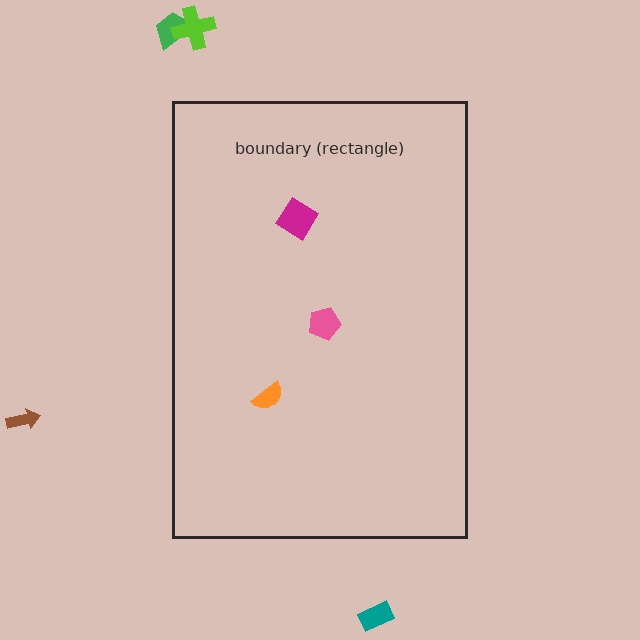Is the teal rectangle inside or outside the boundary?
Outside.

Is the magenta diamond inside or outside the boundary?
Inside.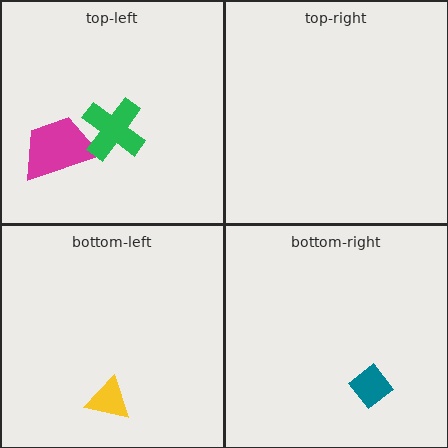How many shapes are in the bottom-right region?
1.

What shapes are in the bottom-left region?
The yellow triangle.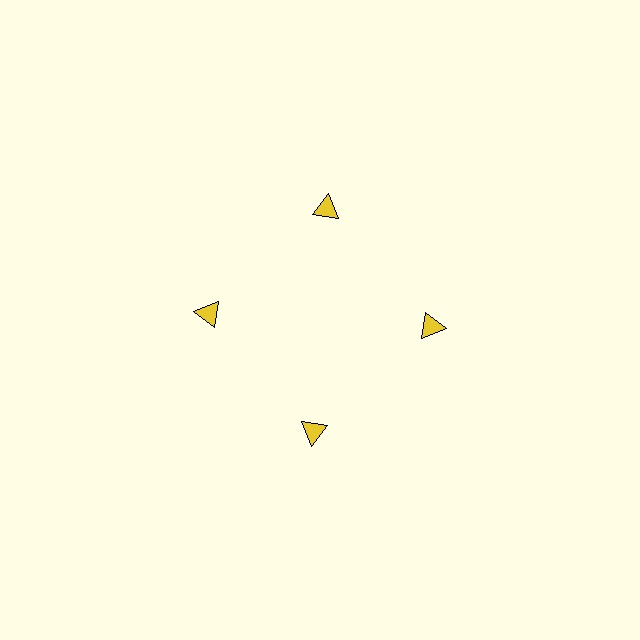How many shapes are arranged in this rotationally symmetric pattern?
There are 4 shapes, arranged in 4 groups of 1.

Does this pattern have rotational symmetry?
Yes, this pattern has 4-fold rotational symmetry. It looks the same after rotating 90 degrees around the center.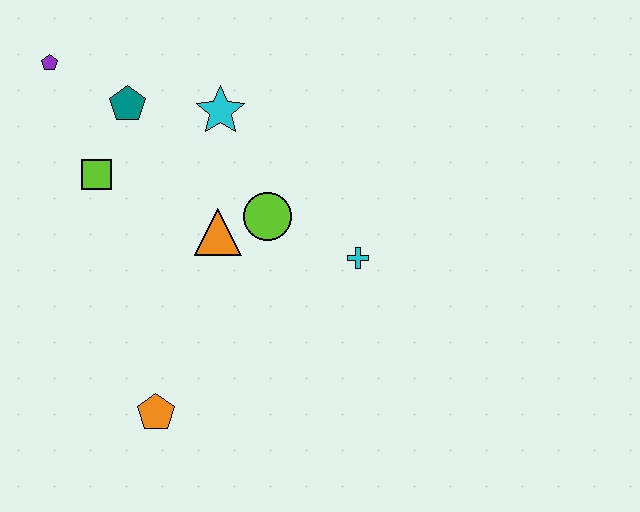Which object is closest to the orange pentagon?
The orange triangle is closest to the orange pentagon.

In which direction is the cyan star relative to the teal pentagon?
The cyan star is to the right of the teal pentagon.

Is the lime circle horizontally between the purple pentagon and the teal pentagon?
No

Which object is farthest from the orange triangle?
The purple pentagon is farthest from the orange triangle.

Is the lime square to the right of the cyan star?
No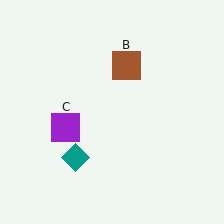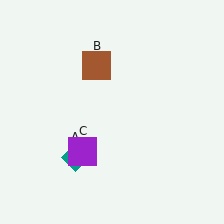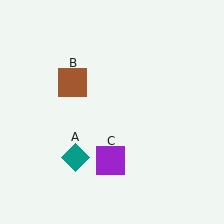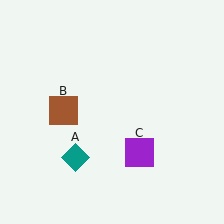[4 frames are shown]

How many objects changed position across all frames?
2 objects changed position: brown square (object B), purple square (object C).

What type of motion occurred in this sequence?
The brown square (object B), purple square (object C) rotated counterclockwise around the center of the scene.